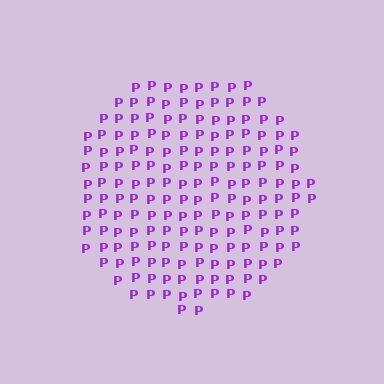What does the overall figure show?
The overall figure shows a circle.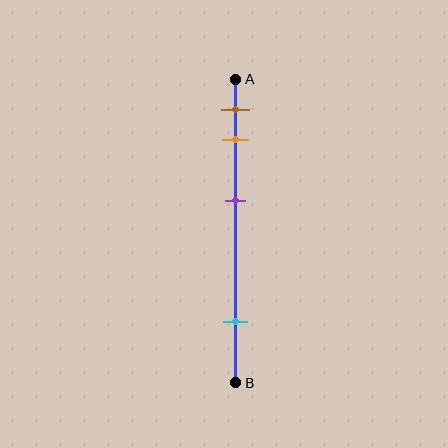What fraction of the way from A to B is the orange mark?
The orange mark is approximately 20% (0.2) of the way from A to B.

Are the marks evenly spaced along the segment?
No, the marks are not evenly spaced.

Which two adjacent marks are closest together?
The brown and orange marks are the closest adjacent pair.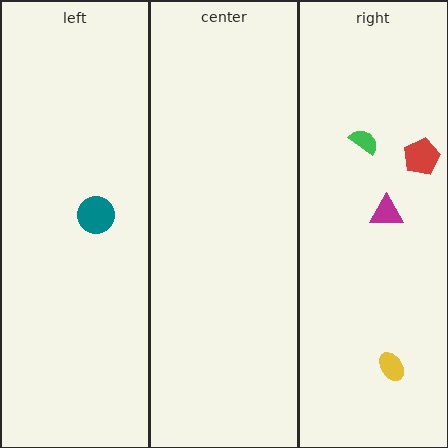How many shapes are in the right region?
4.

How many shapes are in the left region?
1.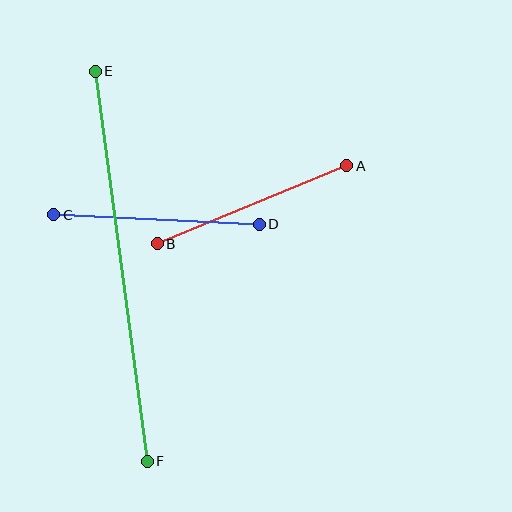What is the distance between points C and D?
The distance is approximately 206 pixels.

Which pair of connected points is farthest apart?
Points E and F are farthest apart.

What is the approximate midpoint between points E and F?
The midpoint is at approximately (121, 266) pixels.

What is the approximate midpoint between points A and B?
The midpoint is at approximately (252, 205) pixels.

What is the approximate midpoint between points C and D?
The midpoint is at approximately (157, 219) pixels.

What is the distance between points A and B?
The distance is approximately 205 pixels.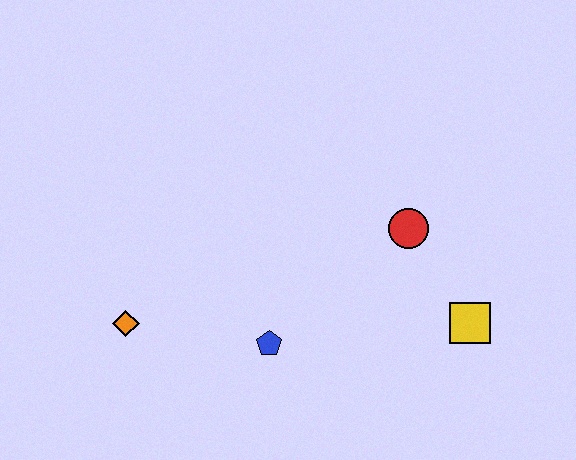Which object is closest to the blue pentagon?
The orange diamond is closest to the blue pentagon.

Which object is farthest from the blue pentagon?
The yellow square is farthest from the blue pentagon.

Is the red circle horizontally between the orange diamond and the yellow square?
Yes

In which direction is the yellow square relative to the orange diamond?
The yellow square is to the right of the orange diamond.